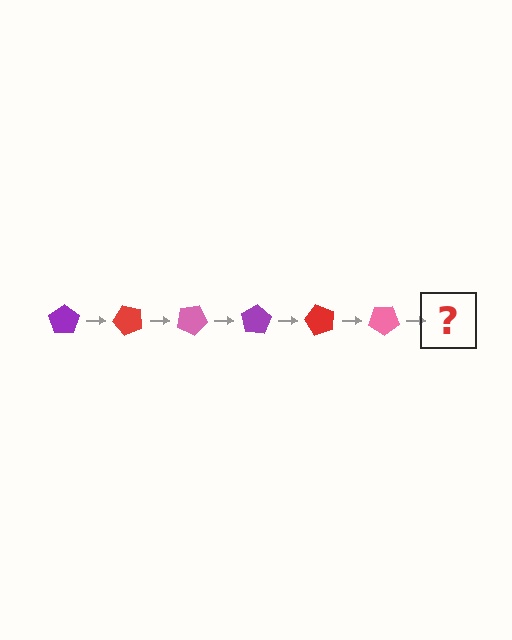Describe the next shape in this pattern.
It should be a purple pentagon, rotated 300 degrees from the start.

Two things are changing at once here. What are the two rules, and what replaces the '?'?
The two rules are that it rotates 50 degrees each step and the color cycles through purple, red, and pink. The '?' should be a purple pentagon, rotated 300 degrees from the start.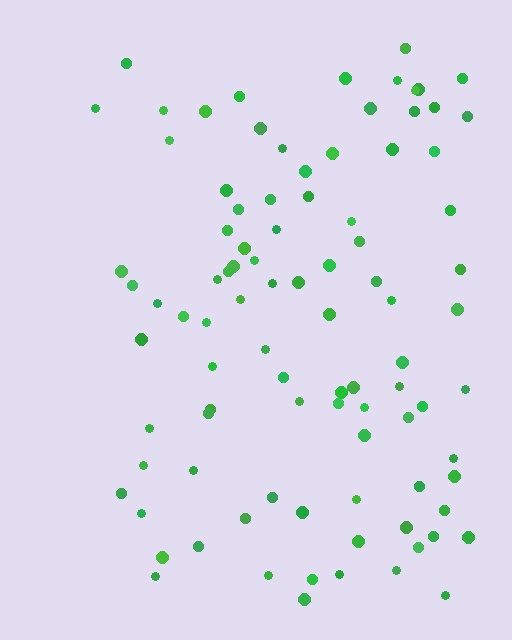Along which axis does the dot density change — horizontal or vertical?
Horizontal.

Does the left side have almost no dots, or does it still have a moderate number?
Still a moderate number, just noticeably fewer than the right.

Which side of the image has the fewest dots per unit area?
The left.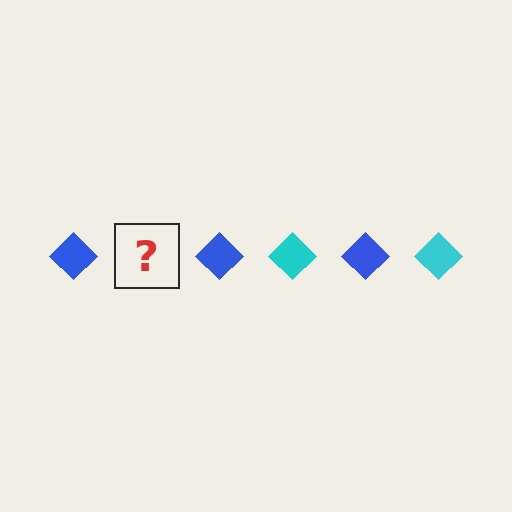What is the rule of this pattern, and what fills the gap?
The rule is that the pattern cycles through blue, cyan diamonds. The gap should be filled with a cyan diamond.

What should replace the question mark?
The question mark should be replaced with a cyan diamond.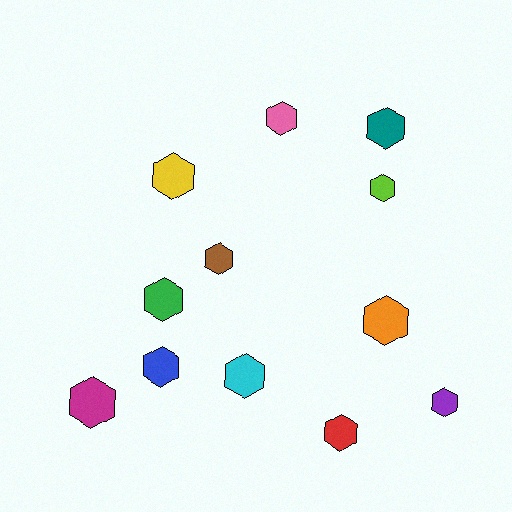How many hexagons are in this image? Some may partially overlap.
There are 12 hexagons.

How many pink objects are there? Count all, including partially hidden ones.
There is 1 pink object.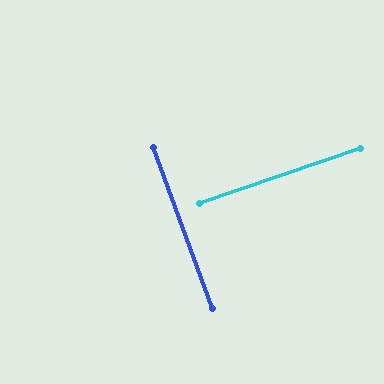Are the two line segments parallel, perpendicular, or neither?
Perpendicular — they meet at approximately 89°.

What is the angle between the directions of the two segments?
Approximately 89 degrees.